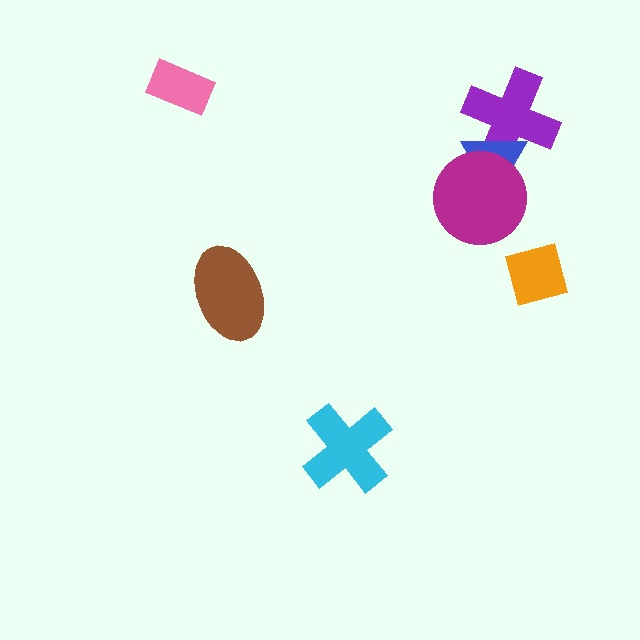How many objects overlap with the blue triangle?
2 objects overlap with the blue triangle.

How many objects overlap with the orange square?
0 objects overlap with the orange square.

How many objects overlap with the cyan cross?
0 objects overlap with the cyan cross.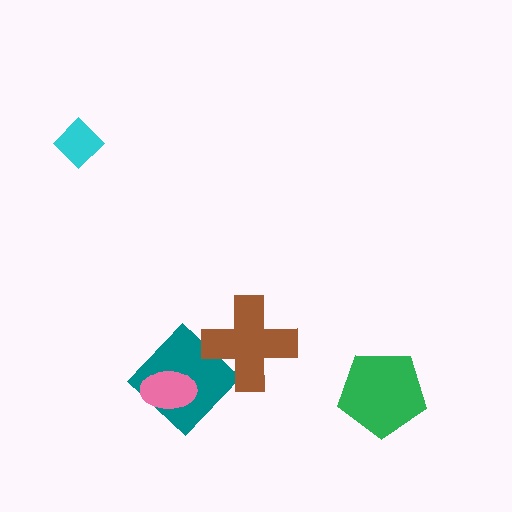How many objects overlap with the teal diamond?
2 objects overlap with the teal diamond.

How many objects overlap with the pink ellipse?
1 object overlaps with the pink ellipse.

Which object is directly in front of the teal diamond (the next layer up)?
The brown cross is directly in front of the teal diamond.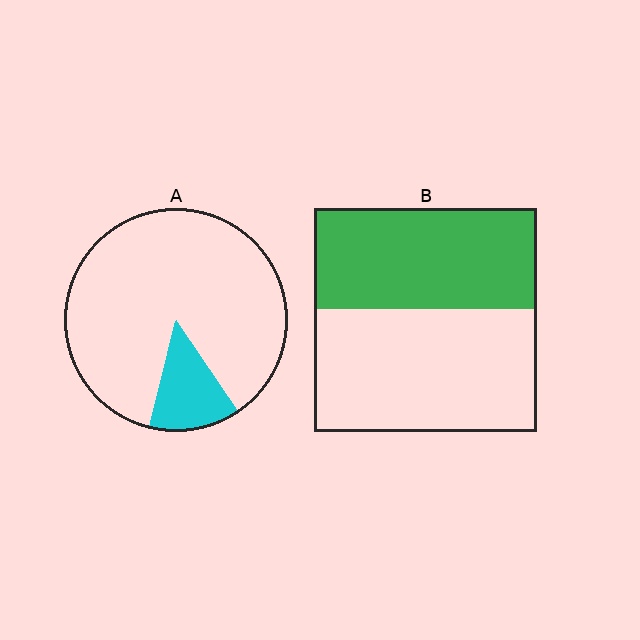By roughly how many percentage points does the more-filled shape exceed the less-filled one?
By roughly 30 percentage points (B over A).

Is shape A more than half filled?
No.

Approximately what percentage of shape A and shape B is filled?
A is approximately 15% and B is approximately 45%.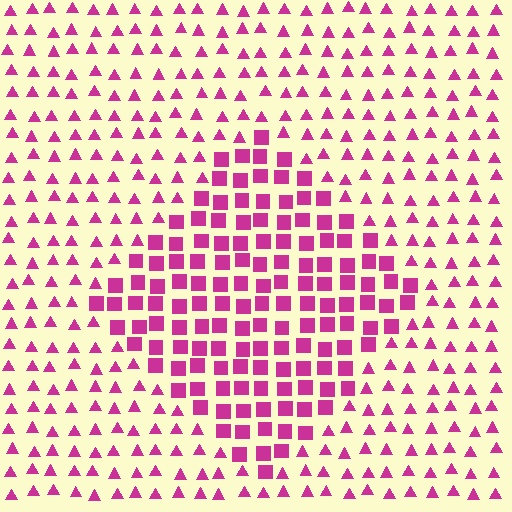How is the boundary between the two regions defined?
The boundary is defined by a change in element shape: squares inside vs. triangles outside. All elements share the same color and spacing.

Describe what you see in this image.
The image is filled with small magenta elements arranged in a uniform grid. A diamond-shaped region contains squares, while the surrounding area contains triangles. The boundary is defined purely by the change in element shape.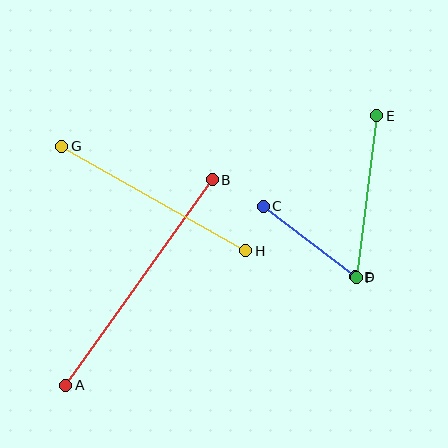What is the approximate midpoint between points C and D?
The midpoint is at approximately (309, 241) pixels.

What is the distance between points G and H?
The distance is approximately 212 pixels.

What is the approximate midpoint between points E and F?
The midpoint is at approximately (366, 197) pixels.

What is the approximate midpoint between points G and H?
The midpoint is at approximately (154, 199) pixels.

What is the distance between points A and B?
The distance is approximately 253 pixels.